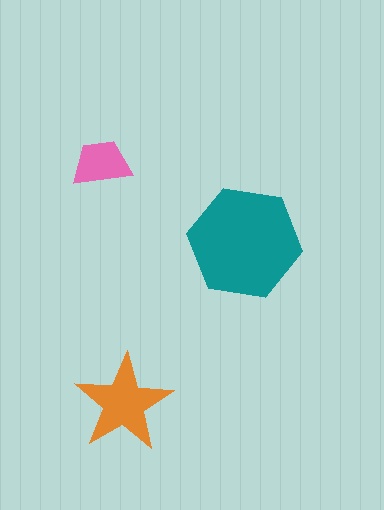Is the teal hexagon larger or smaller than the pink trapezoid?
Larger.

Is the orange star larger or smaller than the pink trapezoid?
Larger.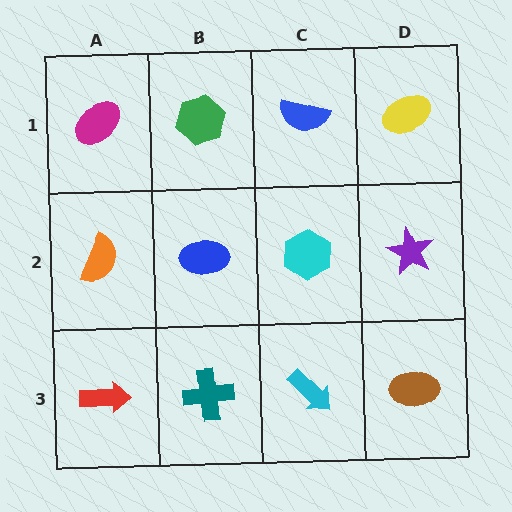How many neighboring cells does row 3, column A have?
2.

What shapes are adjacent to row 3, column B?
A blue ellipse (row 2, column B), a red arrow (row 3, column A), a cyan arrow (row 3, column C).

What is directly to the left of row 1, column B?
A magenta ellipse.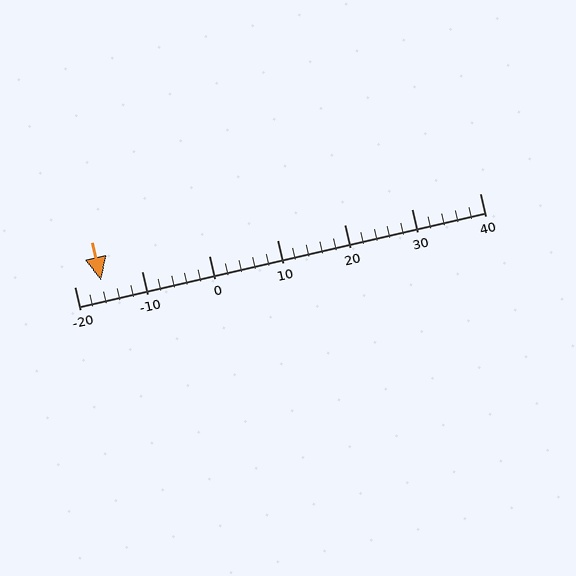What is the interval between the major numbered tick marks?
The major tick marks are spaced 10 units apart.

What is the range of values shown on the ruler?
The ruler shows values from -20 to 40.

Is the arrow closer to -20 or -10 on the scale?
The arrow is closer to -20.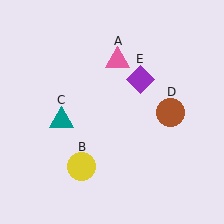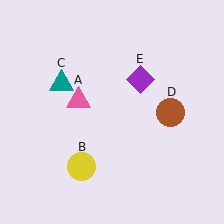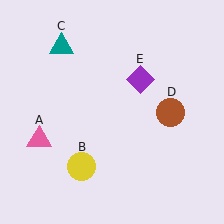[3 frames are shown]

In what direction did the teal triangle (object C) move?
The teal triangle (object C) moved up.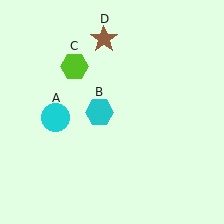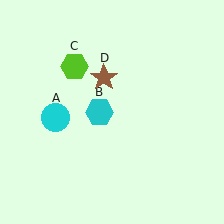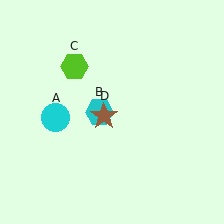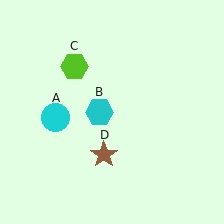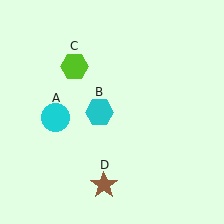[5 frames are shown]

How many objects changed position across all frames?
1 object changed position: brown star (object D).